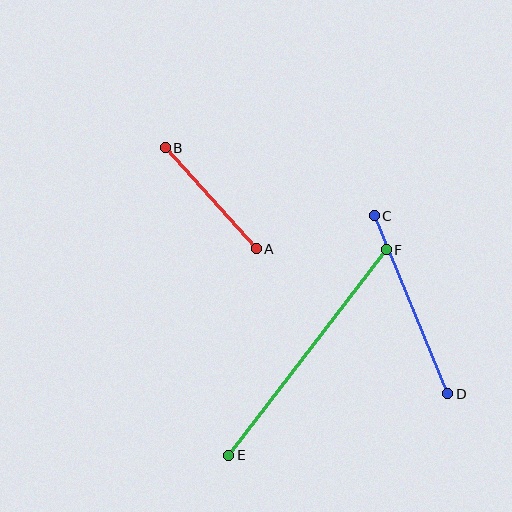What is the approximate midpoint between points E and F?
The midpoint is at approximately (307, 353) pixels.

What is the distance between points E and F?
The distance is approximately 259 pixels.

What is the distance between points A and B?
The distance is approximately 136 pixels.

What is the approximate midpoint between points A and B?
The midpoint is at approximately (211, 198) pixels.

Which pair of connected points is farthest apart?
Points E and F are farthest apart.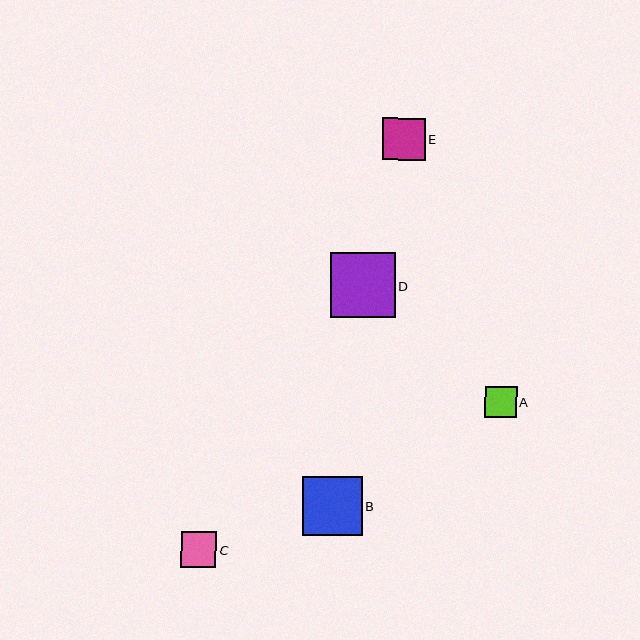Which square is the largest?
Square D is the largest with a size of approximately 65 pixels.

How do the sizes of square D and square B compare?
Square D and square B are approximately the same size.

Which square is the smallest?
Square A is the smallest with a size of approximately 31 pixels.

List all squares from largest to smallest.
From largest to smallest: D, B, E, C, A.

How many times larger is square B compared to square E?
Square B is approximately 1.4 times the size of square E.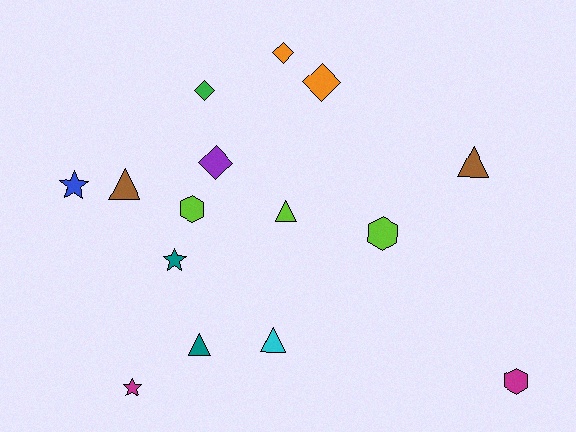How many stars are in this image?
There are 3 stars.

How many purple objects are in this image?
There is 1 purple object.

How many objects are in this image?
There are 15 objects.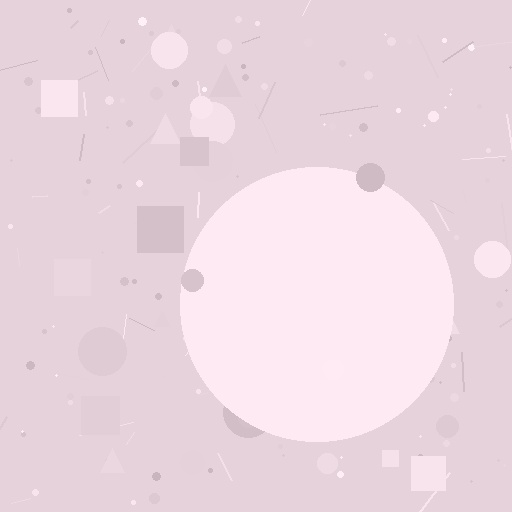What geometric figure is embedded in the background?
A circle is embedded in the background.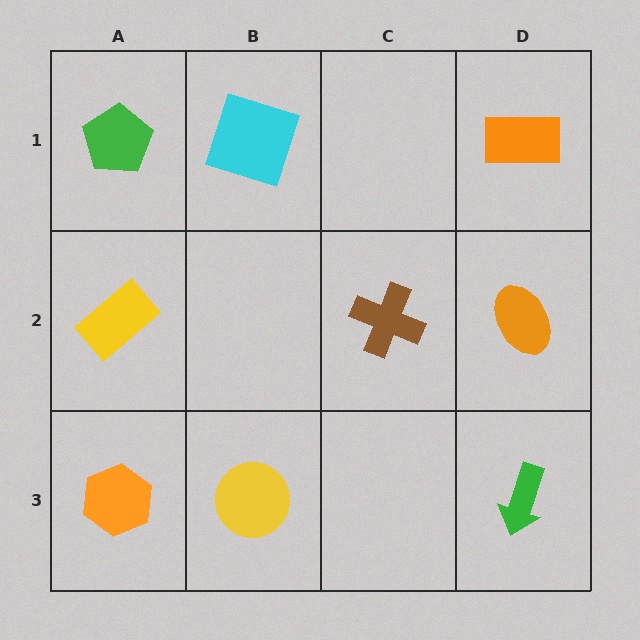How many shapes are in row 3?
3 shapes.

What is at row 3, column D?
A green arrow.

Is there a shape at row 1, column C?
No, that cell is empty.